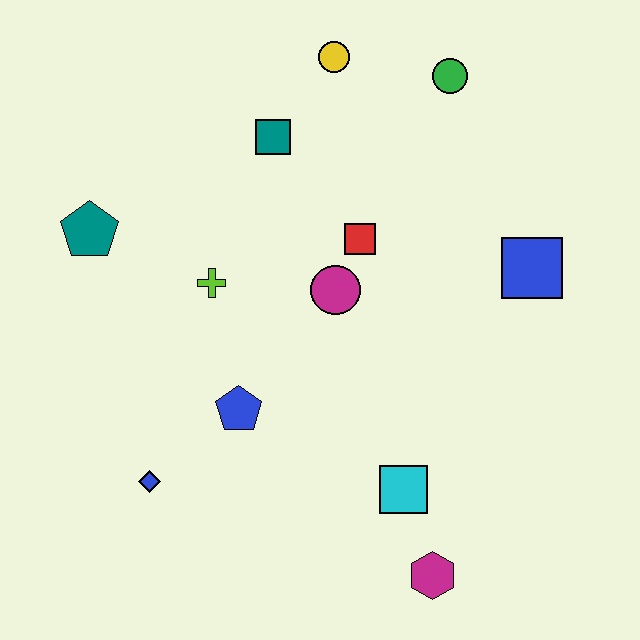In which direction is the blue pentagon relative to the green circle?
The blue pentagon is below the green circle.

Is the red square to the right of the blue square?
No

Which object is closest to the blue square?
The red square is closest to the blue square.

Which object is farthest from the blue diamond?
The green circle is farthest from the blue diamond.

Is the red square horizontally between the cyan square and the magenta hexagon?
No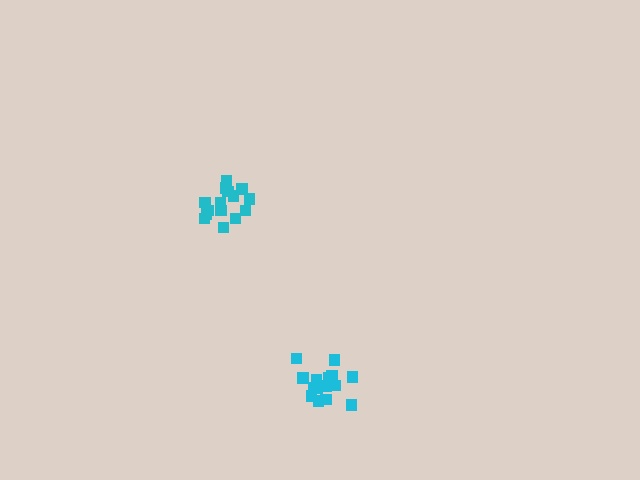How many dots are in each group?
Group 1: 16 dots, Group 2: 15 dots (31 total).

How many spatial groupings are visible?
There are 2 spatial groupings.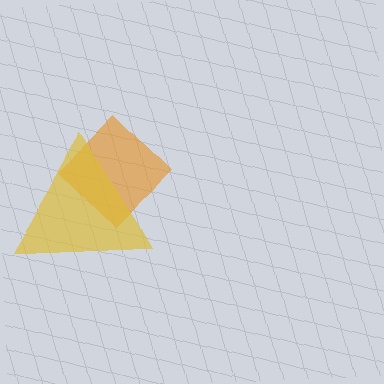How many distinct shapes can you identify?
There are 2 distinct shapes: an orange diamond, a yellow triangle.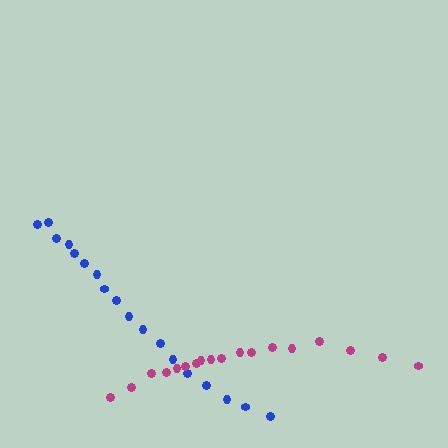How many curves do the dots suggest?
There are 2 distinct paths.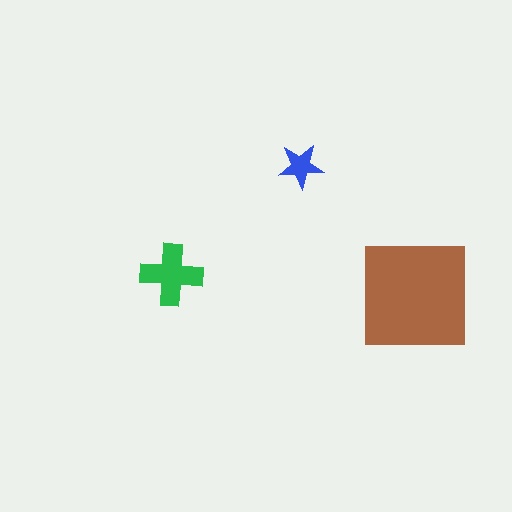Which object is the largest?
The brown square.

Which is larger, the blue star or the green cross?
The green cross.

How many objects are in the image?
There are 3 objects in the image.